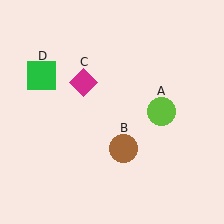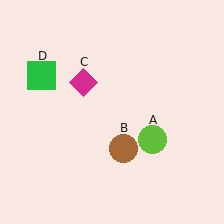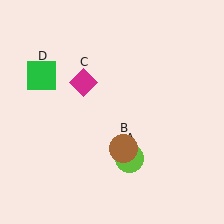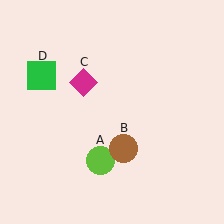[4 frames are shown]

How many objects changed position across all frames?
1 object changed position: lime circle (object A).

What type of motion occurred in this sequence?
The lime circle (object A) rotated clockwise around the center of the scene.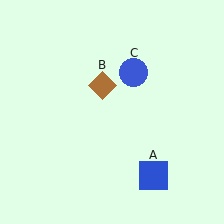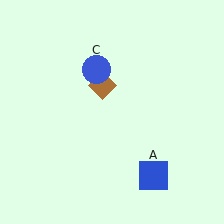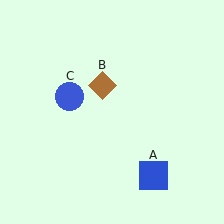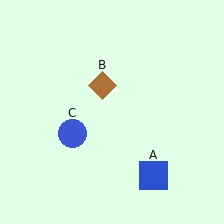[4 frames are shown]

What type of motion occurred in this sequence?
The blue circle (object C) rotated counterclockwise around the center of the scene.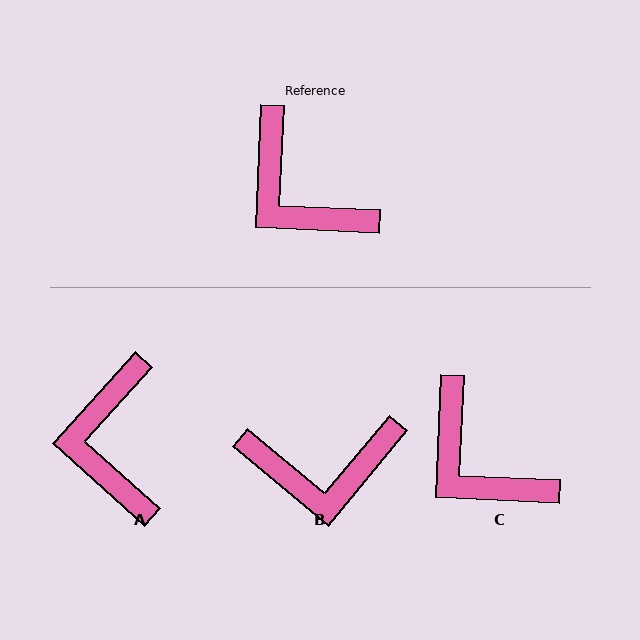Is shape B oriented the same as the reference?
No, it is off by about 53 degrees.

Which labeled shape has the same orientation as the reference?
C.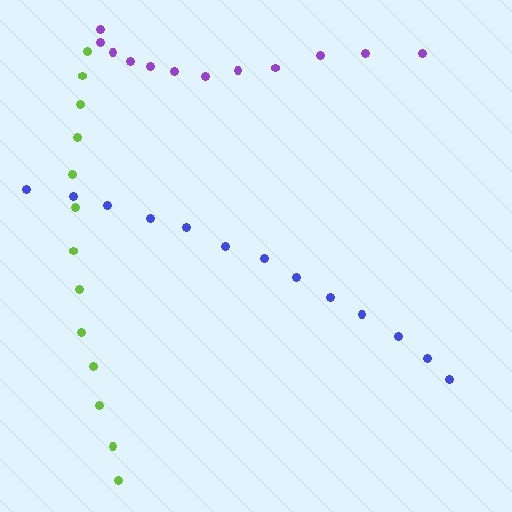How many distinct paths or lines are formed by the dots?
There are 3 distinct paths.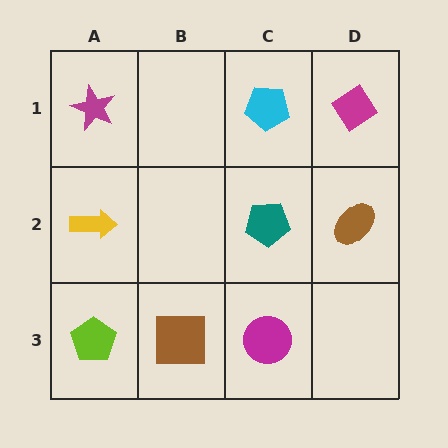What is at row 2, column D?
A brown ellipse.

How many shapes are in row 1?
3 shapes.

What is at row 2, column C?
A teal pentagon.